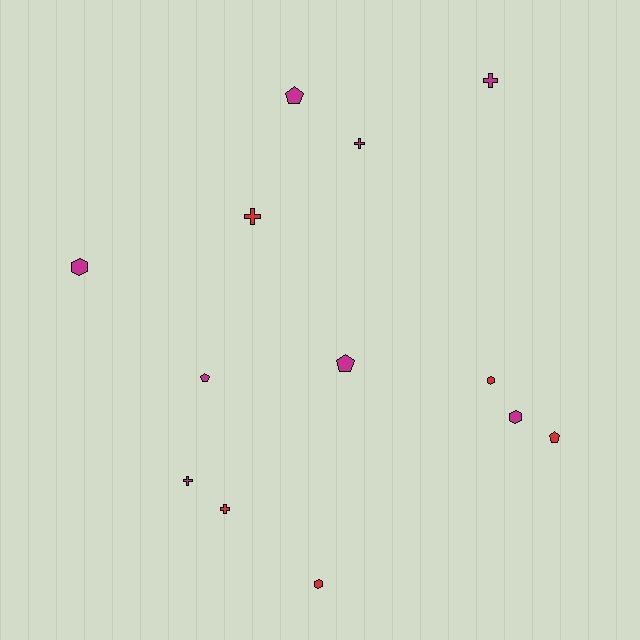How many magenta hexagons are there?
There are 2 magenta hexagons.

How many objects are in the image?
There are 13 objects.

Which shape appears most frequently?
Cross, with 5 objects.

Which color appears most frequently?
Magenta, with 8 objects.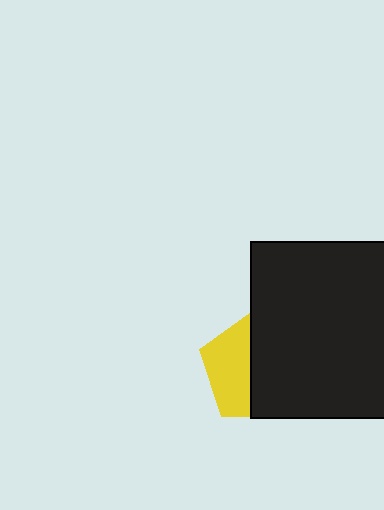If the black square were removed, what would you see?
You would see the complete yellow pentagon.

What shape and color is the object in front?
The object in front is a black square.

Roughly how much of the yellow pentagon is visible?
A small part of it is visible (roughly 41%).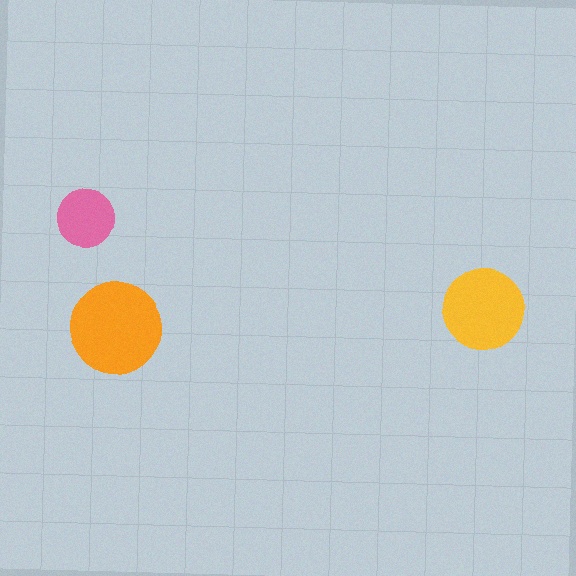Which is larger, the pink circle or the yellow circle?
The yellow one.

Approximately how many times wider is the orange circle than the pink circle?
About 1.5 times wider.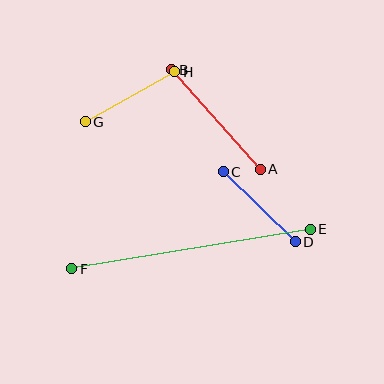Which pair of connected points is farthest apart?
Points E and F are farthest apart.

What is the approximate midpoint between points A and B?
The midpoint is at approximately (216, 120) pixels.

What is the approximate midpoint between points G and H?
The midpoint is at approximately (130, 97) pixels.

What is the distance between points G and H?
The distance is approximately 103 pixels.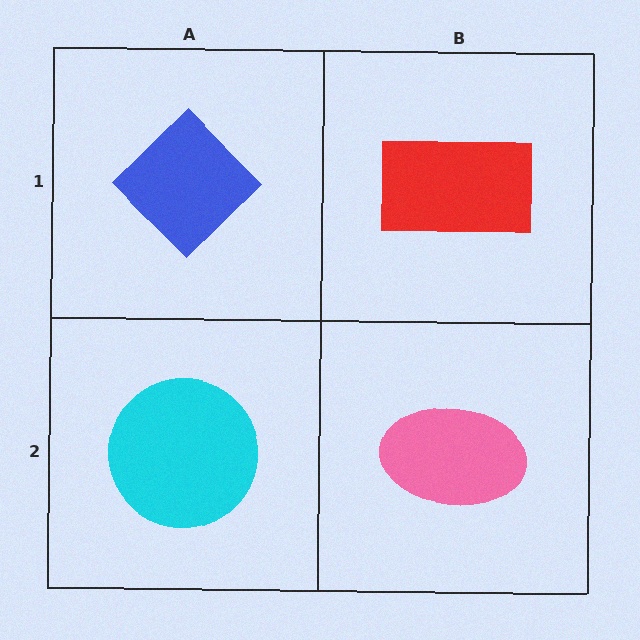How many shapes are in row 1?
2 shapes.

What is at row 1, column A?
A blue diamond.